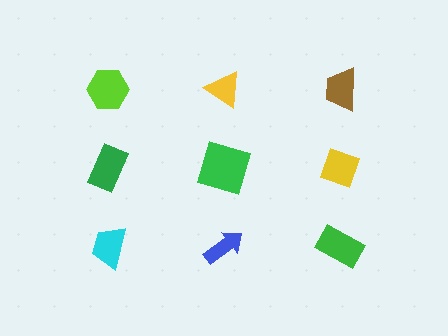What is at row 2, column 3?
A yellow diamond.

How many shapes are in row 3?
3 shapes.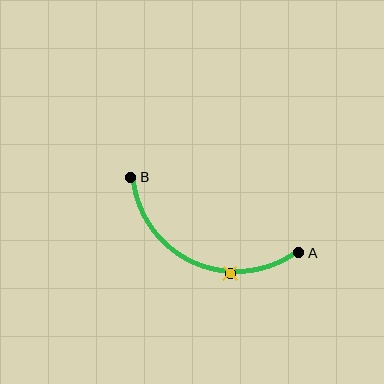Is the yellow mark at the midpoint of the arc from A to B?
No. The yellow mark lies on the arc but is closer to endpoint A. The arc midpoint would be at the point on the curve equidistant along the arc from both A and B.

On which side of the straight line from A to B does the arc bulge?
The arc bulges below the straight line connecting A and B.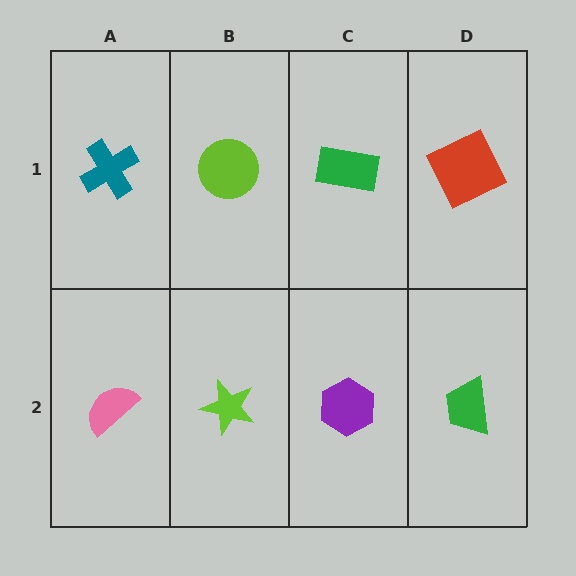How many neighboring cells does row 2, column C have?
3.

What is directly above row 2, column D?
A red square.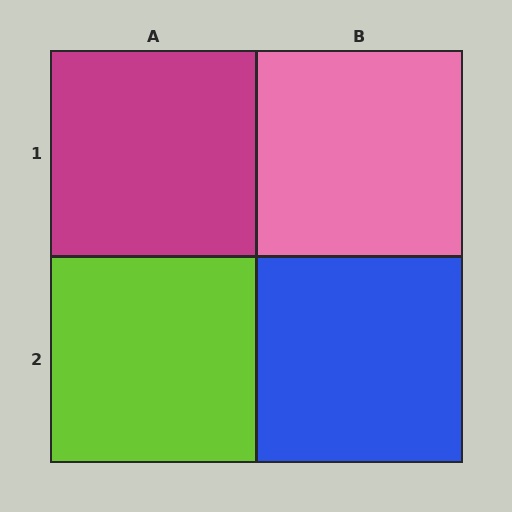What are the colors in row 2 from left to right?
Lime, blue.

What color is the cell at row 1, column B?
Pink.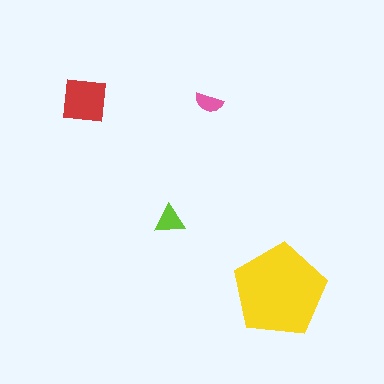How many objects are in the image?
There are 4 objects in the image.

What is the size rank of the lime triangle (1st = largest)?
3rd.